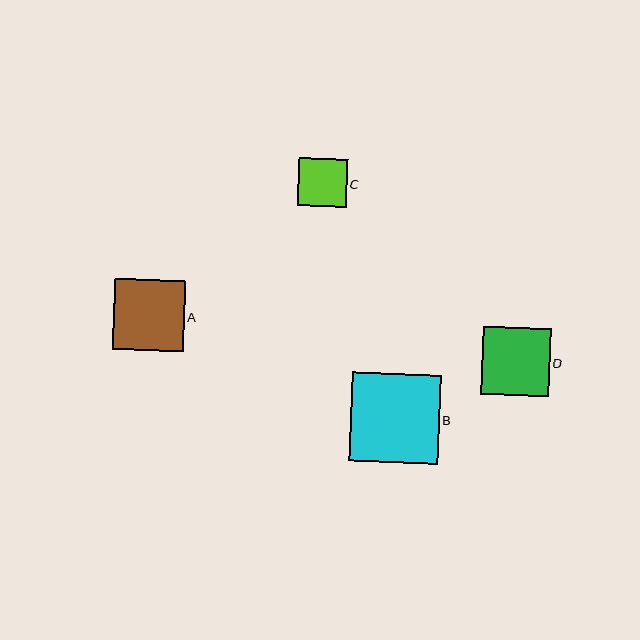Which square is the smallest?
Square C is the smallest with a size of approximately 48 pixels.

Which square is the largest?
Square B is the largest with a size of approximately 88 pixels.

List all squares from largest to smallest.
From largest to smallest: B, A, D, C.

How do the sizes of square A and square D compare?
Square A and square D are approximately the same size.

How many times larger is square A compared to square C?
Square A is approximately 1.5 times the size of square C.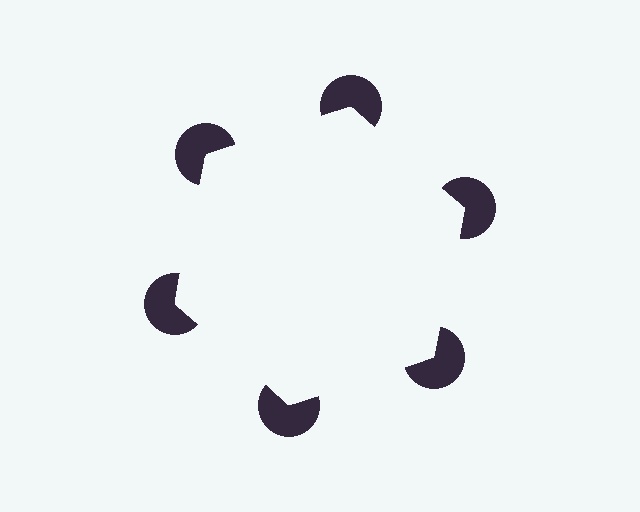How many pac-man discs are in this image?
There are 6 — one at each vertex of the illusory hexagon.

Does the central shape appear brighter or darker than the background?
It typically appears slightly brighter than the background, even though no actual brightness change is drawn.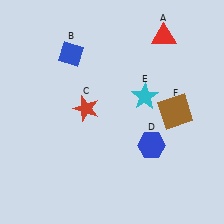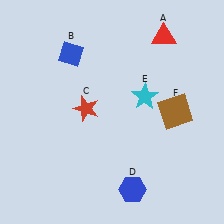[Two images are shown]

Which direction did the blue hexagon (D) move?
The blue hexagon (D) moved down.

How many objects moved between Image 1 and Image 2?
1 object moved between the two images.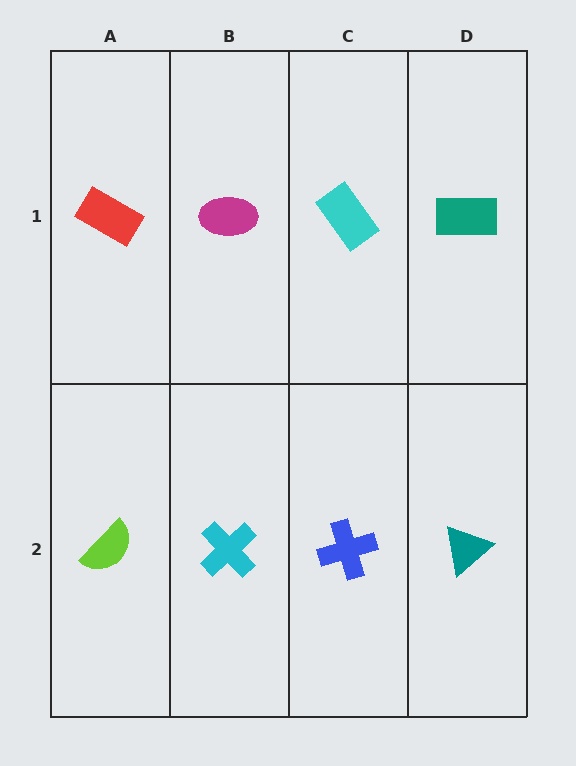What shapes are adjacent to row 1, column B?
A cyan cross (row 2, column B), a red rectangle (row 1, column A), a cyan rectangle (row 1, column C).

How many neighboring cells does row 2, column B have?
3.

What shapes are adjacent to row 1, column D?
A teal triangle (row 2, column D), a cyan rectangle (row 1, column C).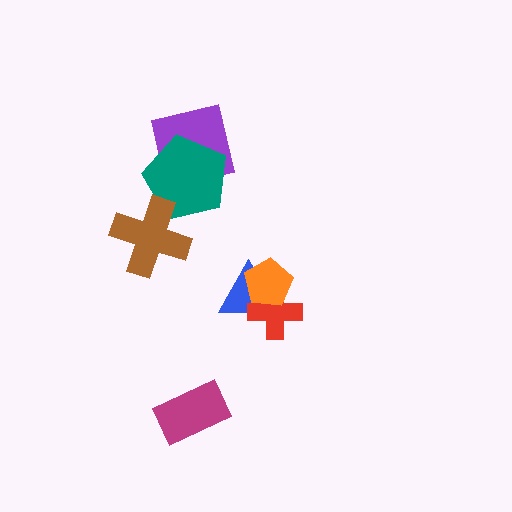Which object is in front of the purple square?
The teal pentagon is in front of the purple square.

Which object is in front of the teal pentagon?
The brown cross is in front of the teal pentagon.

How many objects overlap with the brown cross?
1 object overlaps with the brown cross.